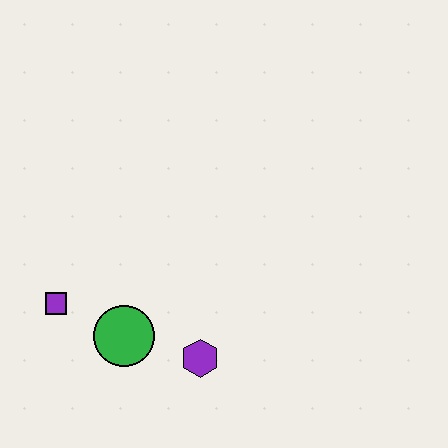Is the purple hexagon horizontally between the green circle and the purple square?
No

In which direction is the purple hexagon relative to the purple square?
The purple hexagon is to the right of the purple square.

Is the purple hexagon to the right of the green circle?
Yes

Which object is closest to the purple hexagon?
The green circle is closest to the purple hexagon.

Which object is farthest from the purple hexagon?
The purple square is farthest from the purple hexagon.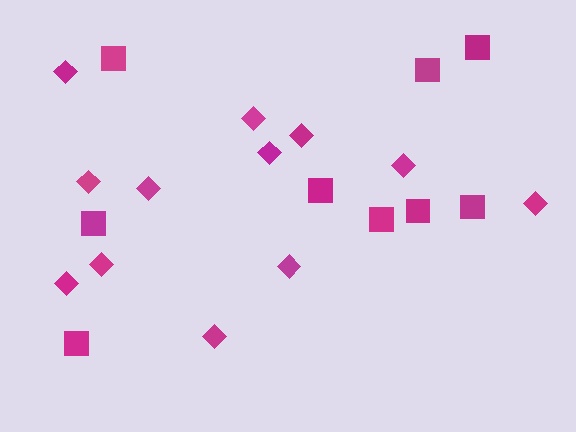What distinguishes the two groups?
There are 2 groups: one group of squares (9) and one group of diamonds (12).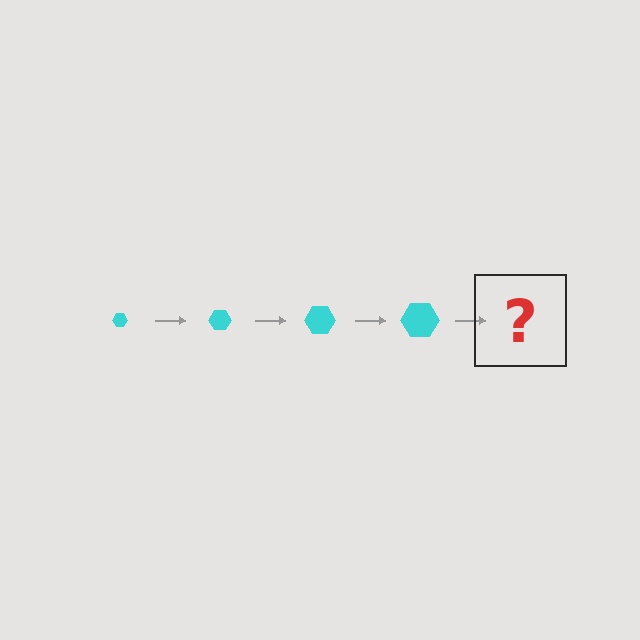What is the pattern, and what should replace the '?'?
The pattern is that the hexagon gets progressively larger each step. The '?' should be a cyan hexagon, larger than the previous one.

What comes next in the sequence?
The next element should be a cyan hexagon, larger than the previous one.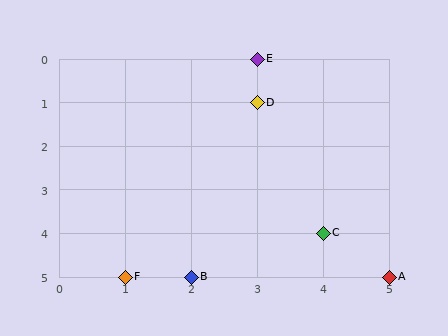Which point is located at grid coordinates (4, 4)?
Point C is at (4, 4).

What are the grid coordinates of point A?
Point A is at grid coordinates (5, 5).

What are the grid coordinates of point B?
Point B is at grid coordinates (2, 5).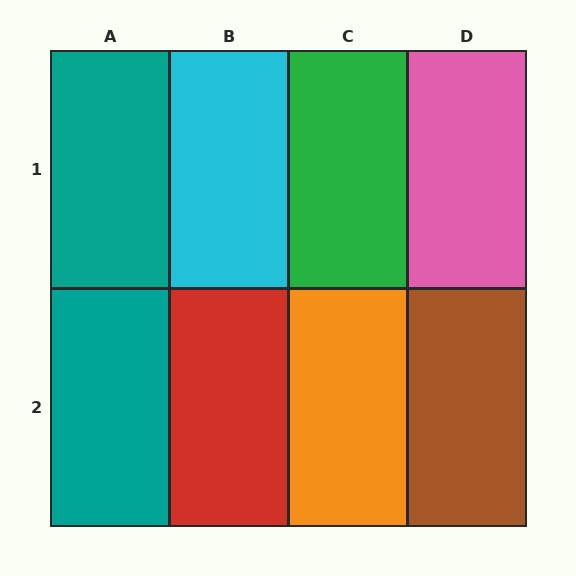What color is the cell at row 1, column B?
Cyan.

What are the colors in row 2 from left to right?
Teal, red, orange, brown.